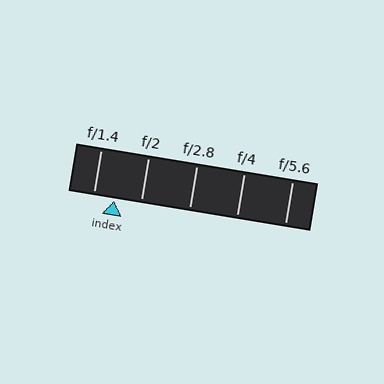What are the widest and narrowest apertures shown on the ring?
The widest aperture shown is f/1.4 and the narrowest is f/5.6.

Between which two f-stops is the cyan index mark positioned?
The index mark is between f/1.4 and f/2.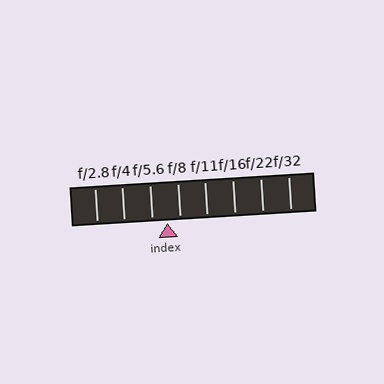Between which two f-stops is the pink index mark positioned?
The index mark is between f/5.6 and f/8.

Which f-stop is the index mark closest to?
The index mark is closest to f/8.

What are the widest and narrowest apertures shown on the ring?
The widest aperture shown is f/2.8 and the narrowest is f/32.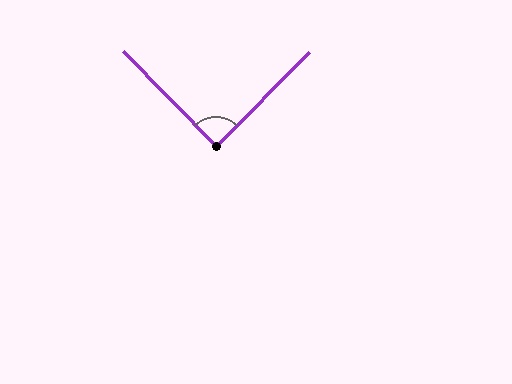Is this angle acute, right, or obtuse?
It is approximately a right angle.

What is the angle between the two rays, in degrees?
Approximately 89 degrees.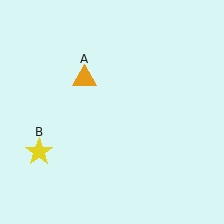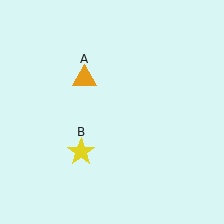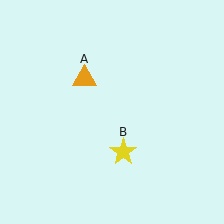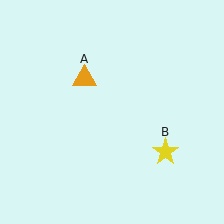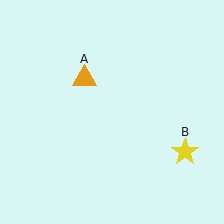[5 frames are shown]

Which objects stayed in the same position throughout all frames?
Orange triangle (object A) remained stationary.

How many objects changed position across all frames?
1 object changed position: yellow star (object B).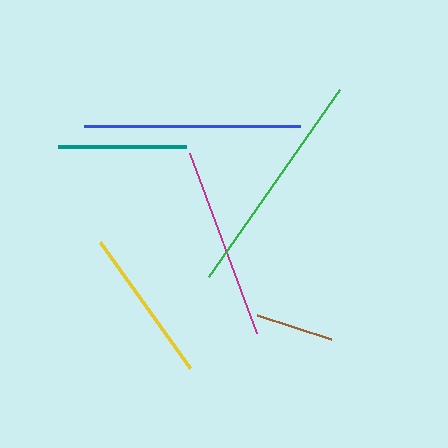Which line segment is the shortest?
The brown line is the shortest at approximately 78 pixels.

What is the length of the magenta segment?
The magenta segment is approximately 193 pixels long.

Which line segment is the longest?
The green line is the longest at approximately 229 pixels.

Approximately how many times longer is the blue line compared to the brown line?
The blue line is approximately 2.8 times the length of the brown line.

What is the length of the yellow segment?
The yellow segment is approximately 155 pixels long.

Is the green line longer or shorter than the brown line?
The green line is longer than the brown line.